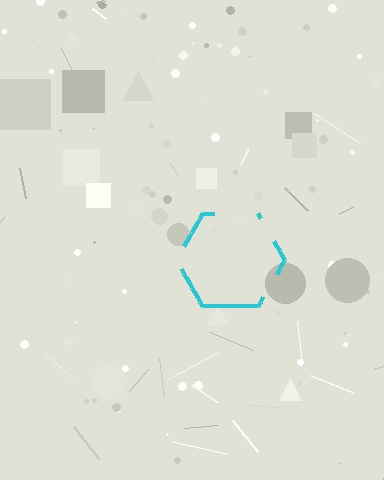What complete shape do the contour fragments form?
The contour fragments form a hexagon.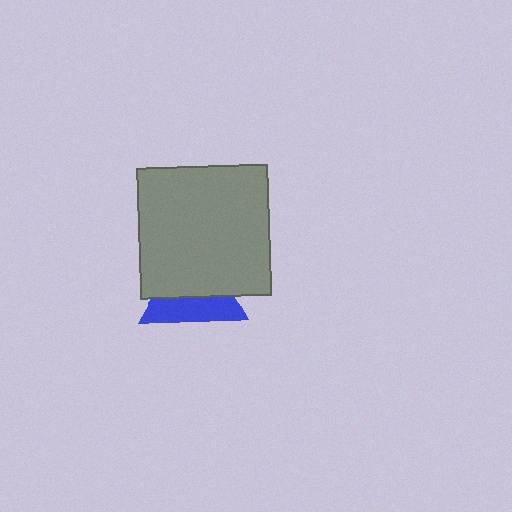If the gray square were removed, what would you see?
You would see the complete blue triangle.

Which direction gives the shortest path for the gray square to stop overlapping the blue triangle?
Moving up gives the shortest separation.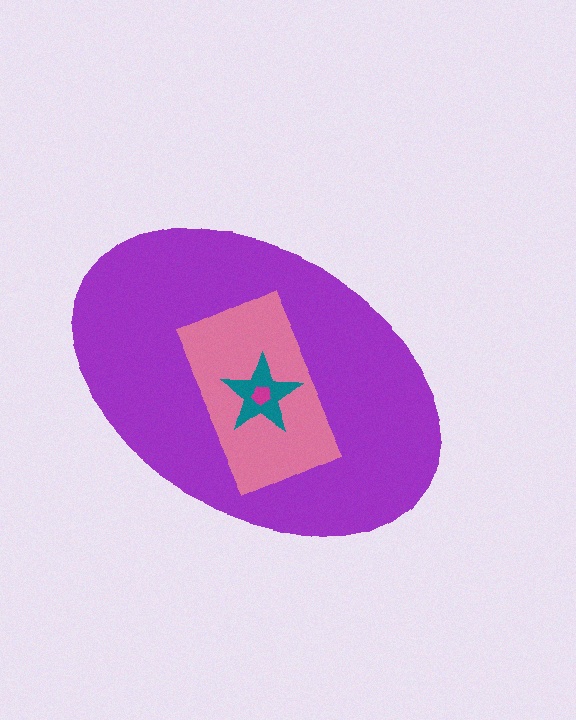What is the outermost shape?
The purple ellipse.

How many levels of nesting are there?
4.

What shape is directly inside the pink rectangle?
The teal star.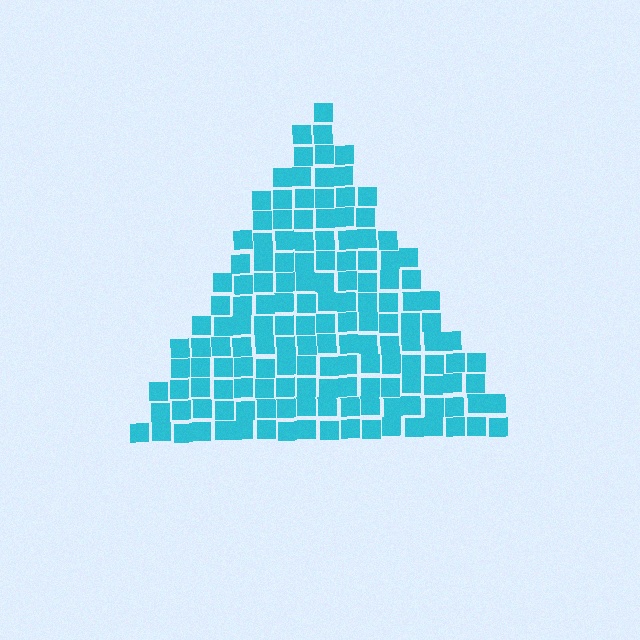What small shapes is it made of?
It is made of small squares.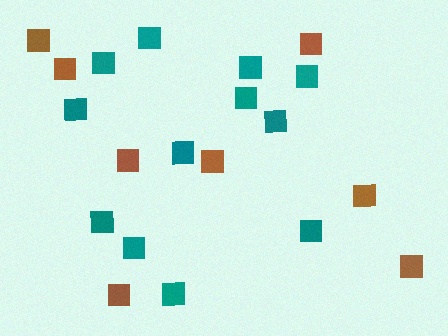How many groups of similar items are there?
There are 2 groups: one group of teal squares (12) and one group of brown squares (8).